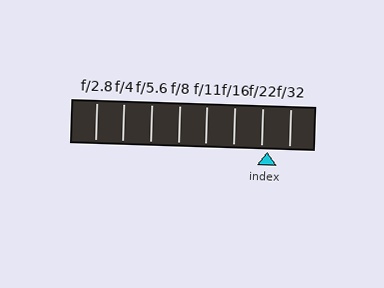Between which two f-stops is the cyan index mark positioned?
The index mark is between f/22 and f/32.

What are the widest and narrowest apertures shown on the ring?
The widest aperture shown is f/2.8 and the narrowest is f/32.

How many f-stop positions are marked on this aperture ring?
There are 8 f-stop positions marked.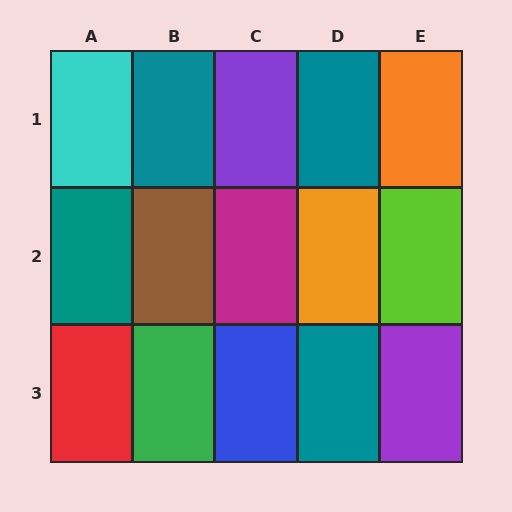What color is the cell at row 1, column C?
Purple.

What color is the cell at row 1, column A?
Cyan.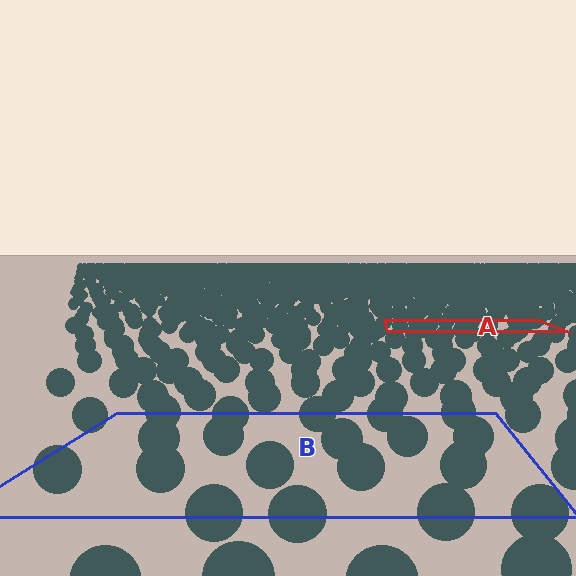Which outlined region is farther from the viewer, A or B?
Region A is farther from the viewer — the texture elements inside it appear smaller and more densely packed.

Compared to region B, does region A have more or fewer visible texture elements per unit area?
Region A has more texture elements per unit area — they are packed more densely because it is farther away.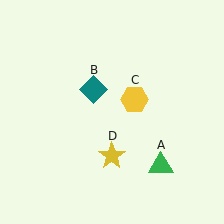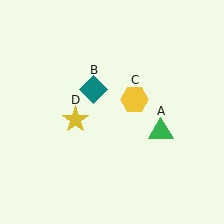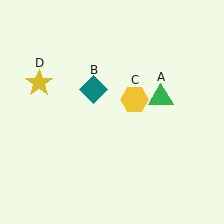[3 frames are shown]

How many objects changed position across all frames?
2 objects changed position: green triangle (object A), yellow star (object D).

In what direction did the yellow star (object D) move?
The yellow star (object D) moved up and to the left.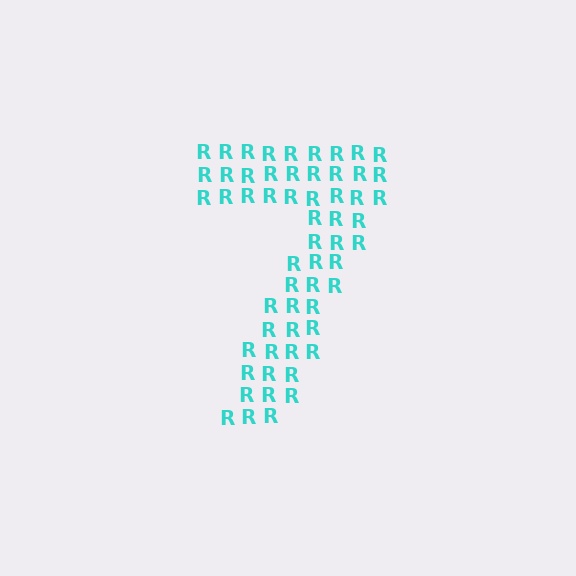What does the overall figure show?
The overall figure shows the digit 7.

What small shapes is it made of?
It is made of small letter R's.